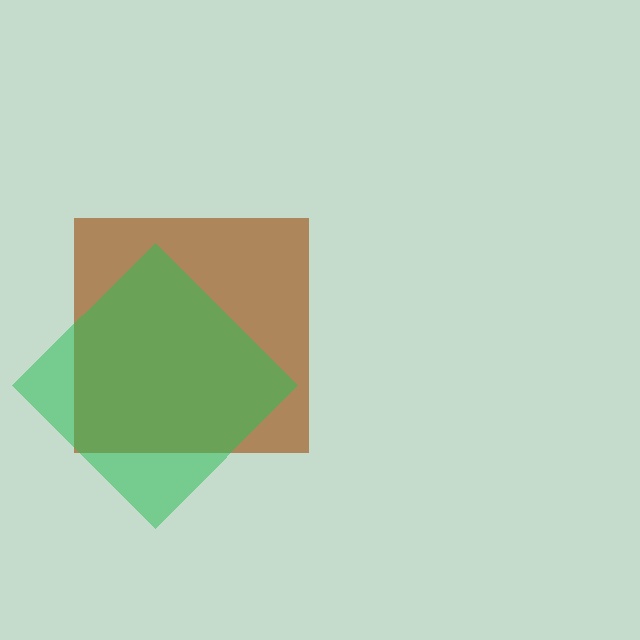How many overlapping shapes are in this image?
There are 2 overlapping shapes in the image.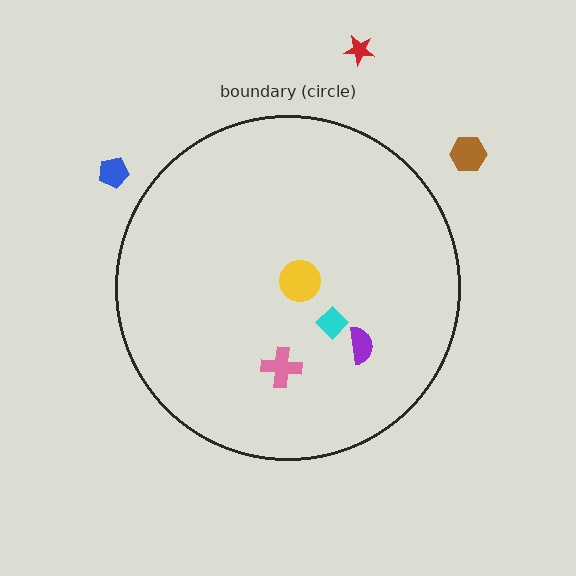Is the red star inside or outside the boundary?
Outside.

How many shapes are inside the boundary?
4 inside, 3 outside.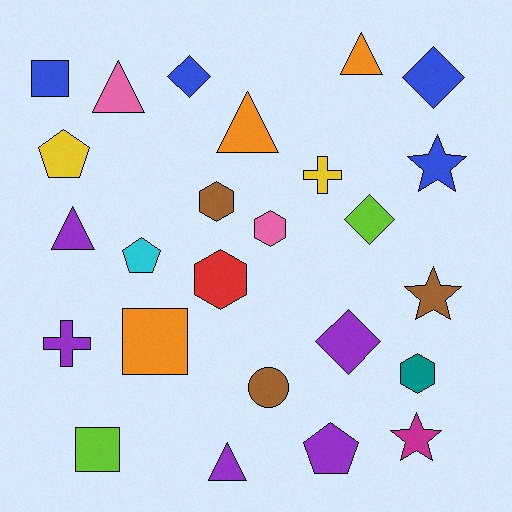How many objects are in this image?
There are 25 objects.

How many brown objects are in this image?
There are 3 brown objects.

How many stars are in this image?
There are 3 stars.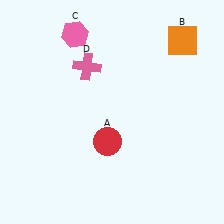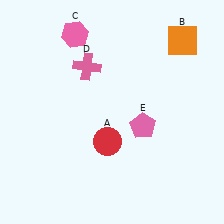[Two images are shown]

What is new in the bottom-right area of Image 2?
A pink pentagon (E) was added in the bottom-right area of Image 2.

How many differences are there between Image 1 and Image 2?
There is 1 difference between the two images.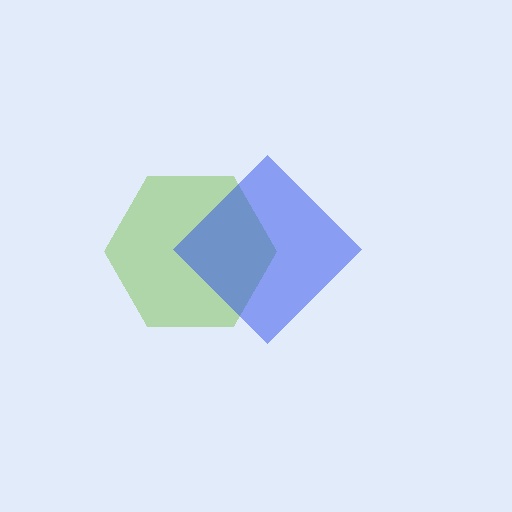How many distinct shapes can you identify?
There are 2 distinct shapes: a lime hexagon, a blue diamond.